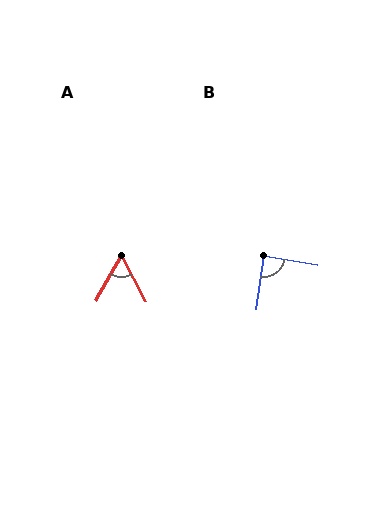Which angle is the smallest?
A, at approximately 57 degrees.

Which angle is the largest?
B, at approximately 88 degrees.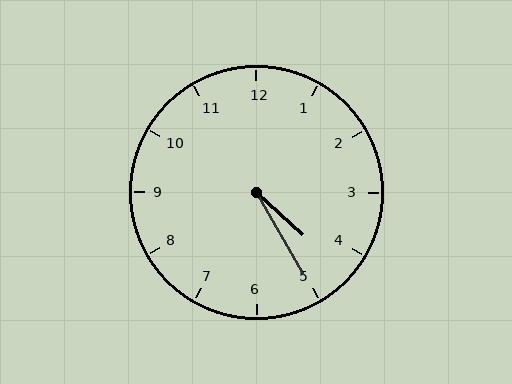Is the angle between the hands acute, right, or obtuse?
It is acute.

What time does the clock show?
4:25.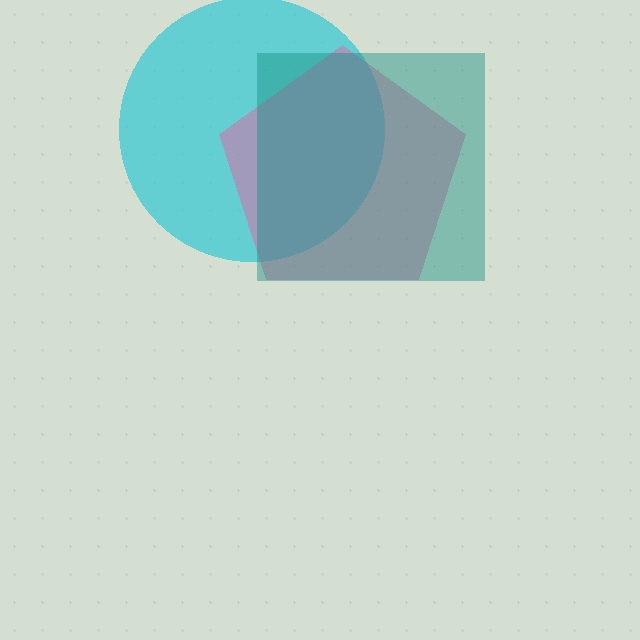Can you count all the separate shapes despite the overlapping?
Yes, there are 3 separate shapes.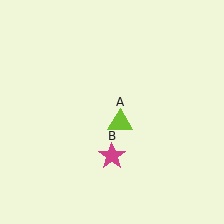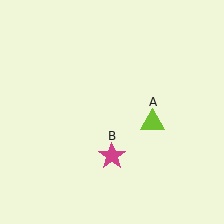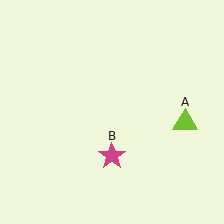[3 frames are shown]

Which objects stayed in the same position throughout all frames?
Magenta star (object B) remained stationary.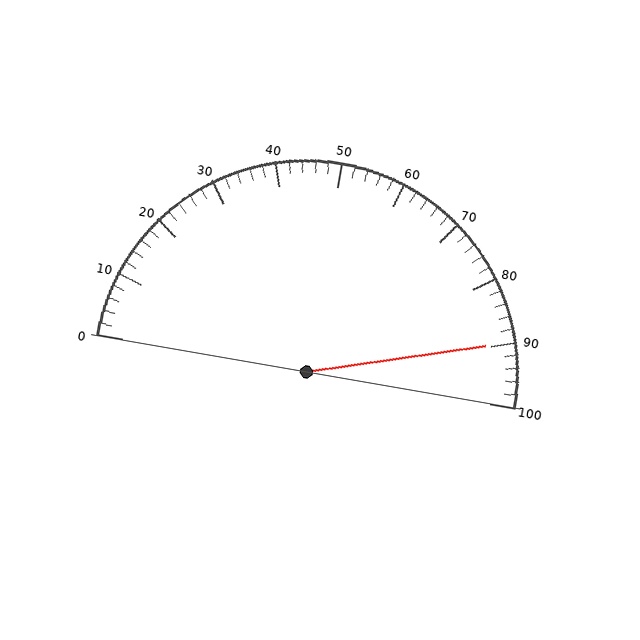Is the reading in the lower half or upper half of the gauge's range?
The reading is in the upper half of the range (0 to 100).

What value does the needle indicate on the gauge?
The needle indicates approximately 90.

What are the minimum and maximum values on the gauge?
The gauge ranges from 0 to 100.